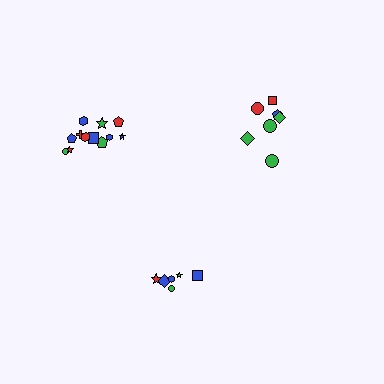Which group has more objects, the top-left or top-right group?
The top-left group.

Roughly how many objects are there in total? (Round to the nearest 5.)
Roughly 25 objects in total.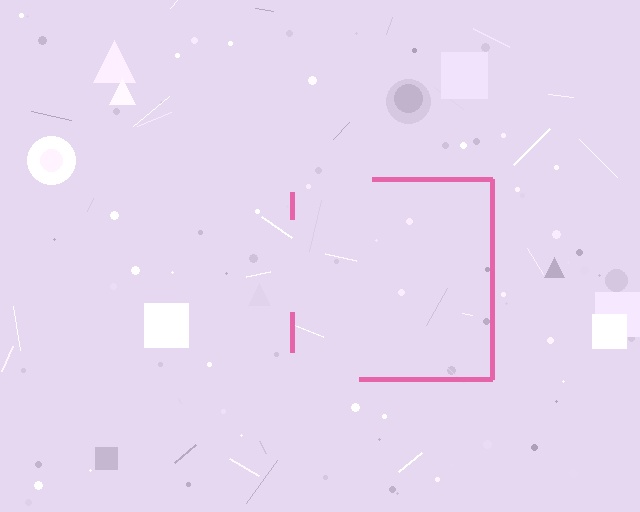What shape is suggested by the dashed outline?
The dashed outline suggests a square.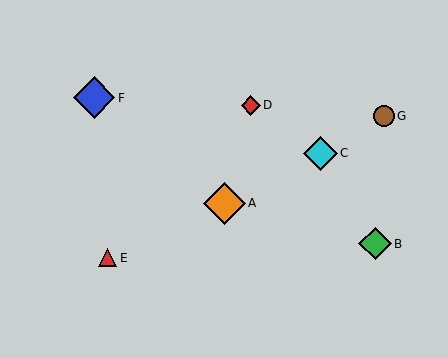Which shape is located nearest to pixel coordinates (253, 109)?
The red diamond (labeled D) at (251, 105) is nearest to that location.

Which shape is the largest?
The orange diamond (labeled A) is the largest.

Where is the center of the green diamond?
The center of the green diamond is at (375, 244).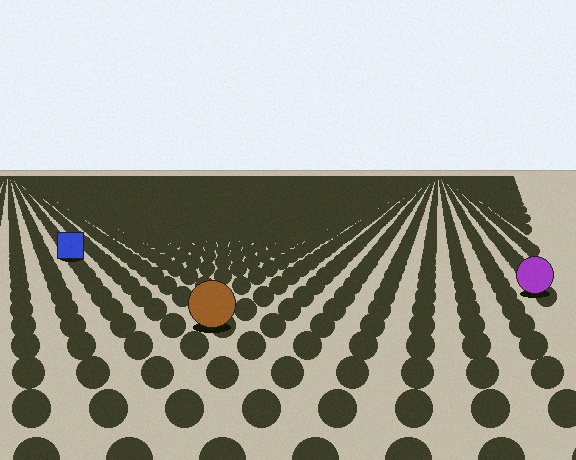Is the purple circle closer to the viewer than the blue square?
Yes. The purple circle is closer — you can tell from the texture gradient: the ground texture is coarser near it.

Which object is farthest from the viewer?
The blue square is farthest from the viewer. It appears smaller and the ground texture around it is denser.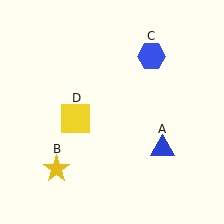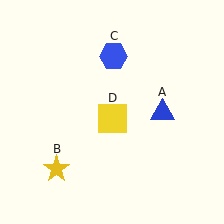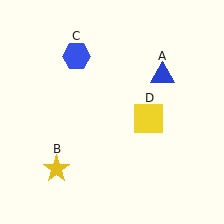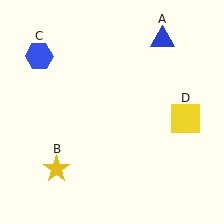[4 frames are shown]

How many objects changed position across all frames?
3 objects changed position: blue triangle (object A), blue hexagon (object C), yellow square (object D).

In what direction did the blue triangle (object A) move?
The blue triangle (object A) moved up.